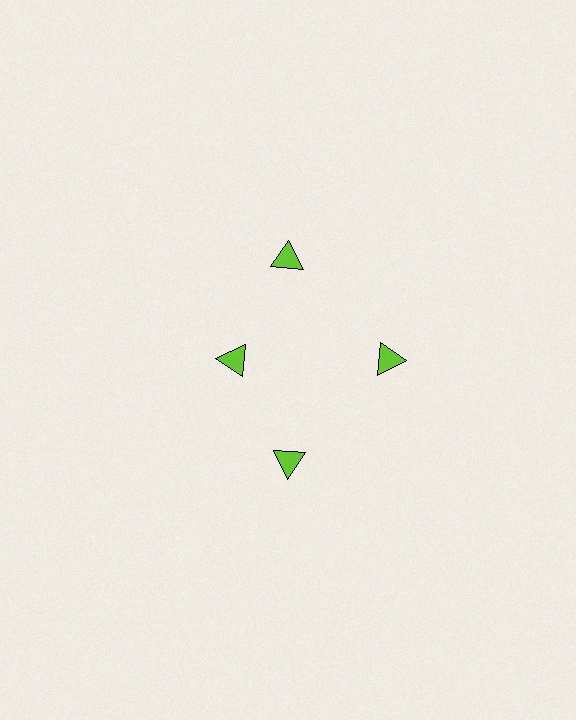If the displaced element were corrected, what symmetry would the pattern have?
It would have 4-fold rotational symmetry — the pattern would map onto itself every 90 degrees.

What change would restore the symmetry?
The symmetry would be restored by moving it outward, back onto the ring so that all 4 triangles sit at equal angles and equal distance from the center.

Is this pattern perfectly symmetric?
No. The 4 lime triangles are arranged in a ring, but one element near the 9 o'clock position is pulled inward toward the center, breaking the 4-fold rotational symmetry.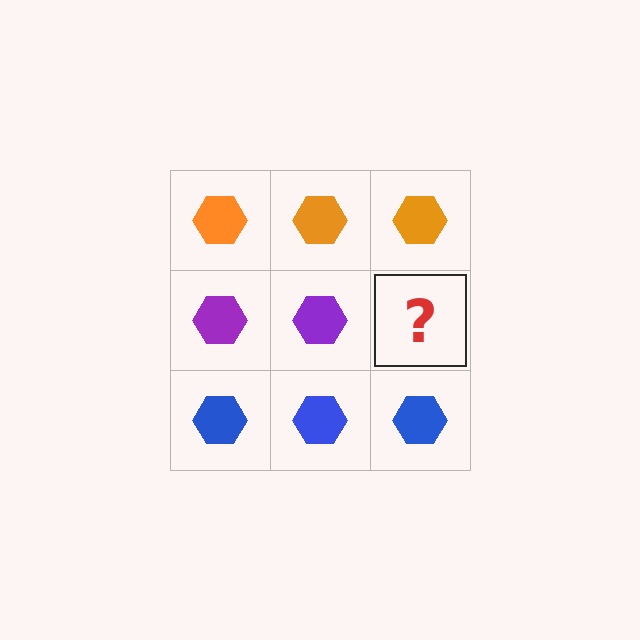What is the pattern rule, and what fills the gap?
The rule is that each row has a consistent color. The gap should be filled with a purple hexagon.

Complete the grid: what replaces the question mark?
The question mark should be replaced with a purple hexagon.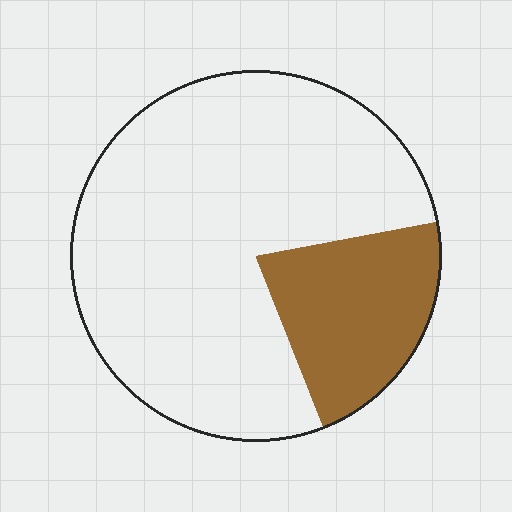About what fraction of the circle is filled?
About one fifth (1/5).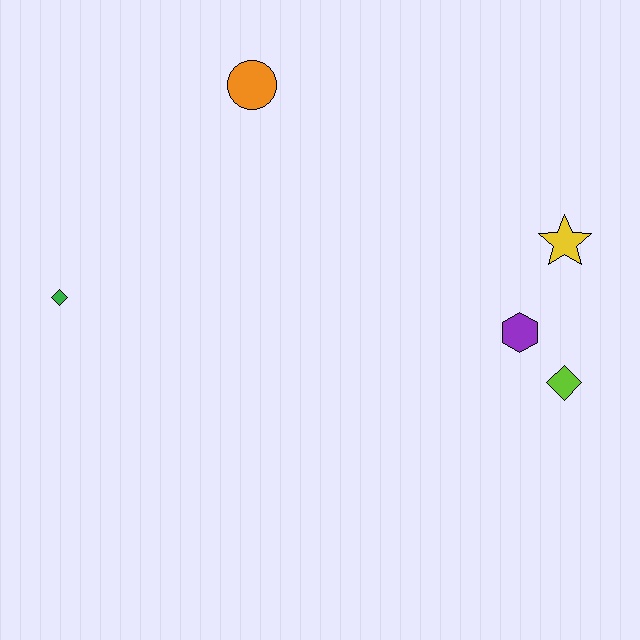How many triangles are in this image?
There are no triangles.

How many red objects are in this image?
There are no red objects.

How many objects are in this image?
There are 5 objects.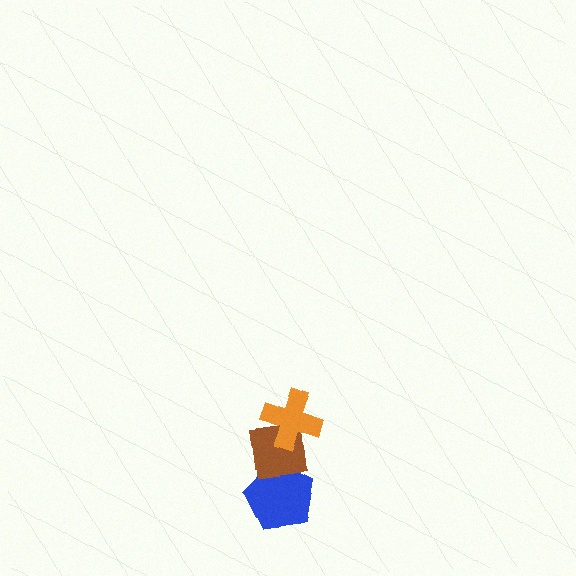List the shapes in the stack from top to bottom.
From top to bottom: the orange cross, the brown square, the blue pentagon.